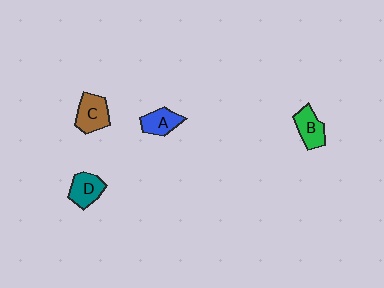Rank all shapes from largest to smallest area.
From largest to smallest: C (brown), D (teal), B (green), A (blue).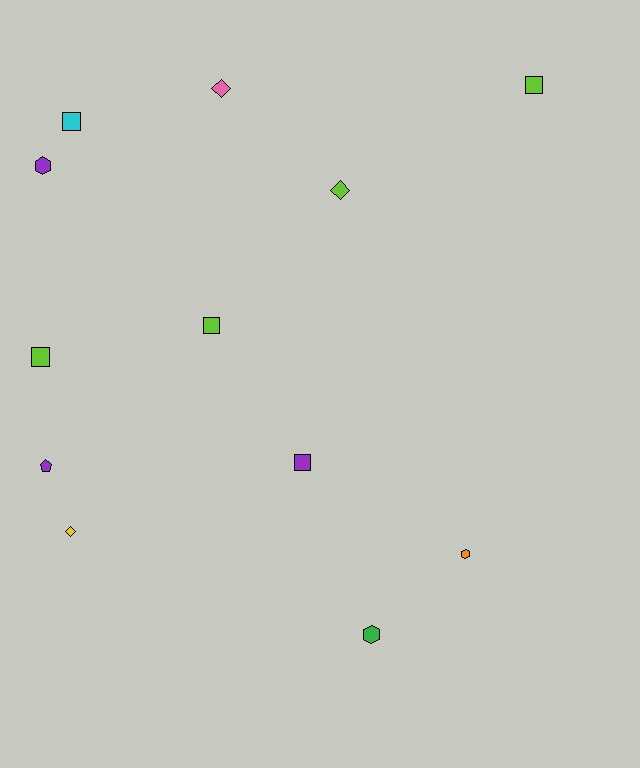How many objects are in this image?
There are 12 objects.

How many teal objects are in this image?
There are no teal objects.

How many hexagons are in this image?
There are 3 hexagons.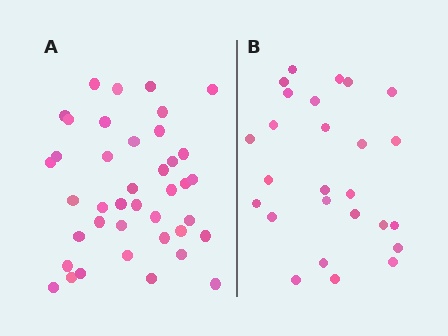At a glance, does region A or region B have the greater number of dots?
Region A (the left region) has more dots.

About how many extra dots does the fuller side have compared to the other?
Region A has approximately 15 more dots than region B.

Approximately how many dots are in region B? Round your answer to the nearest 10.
About 30 dots. (The exact count is 26, which rounds to 30.)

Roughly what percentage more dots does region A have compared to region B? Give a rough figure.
About 55% more.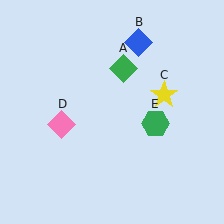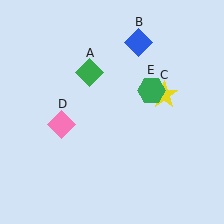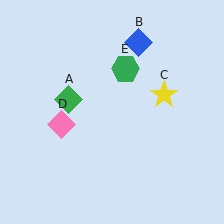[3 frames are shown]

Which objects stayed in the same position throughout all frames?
Blue diamond (object B) and yellow star (object C) and pink diamond (object D) remained stationary.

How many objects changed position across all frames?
2 objects changed position: green diamond (object A), green hexagon (object E).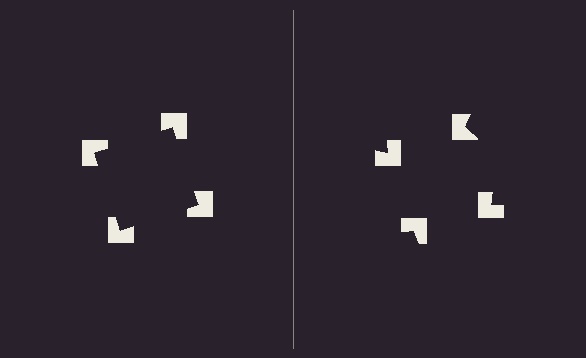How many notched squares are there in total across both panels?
8 — 4 on each side.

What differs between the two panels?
The notched squares are positioned identically on both sides; only the wedge orientations differ. On the left they align to a square; on the right they are misaligned.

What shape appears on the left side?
An illusory square.